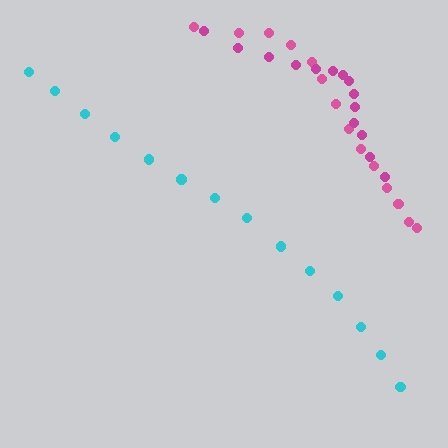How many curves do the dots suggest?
There are 3 distinct paths.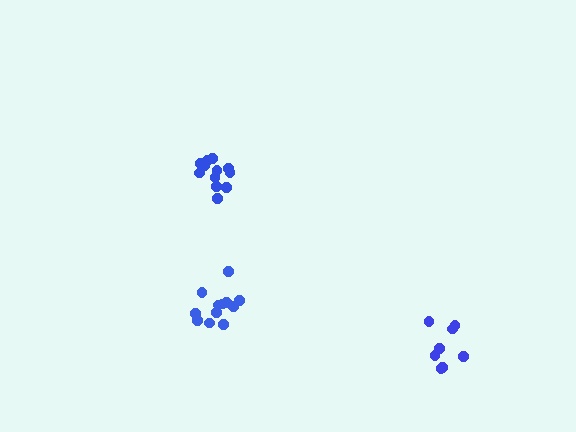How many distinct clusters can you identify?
There are 3 distinct clusters.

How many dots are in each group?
Group 1: 8 dots, Group 2: 12 dots, Group 3: 12 dots (32 total).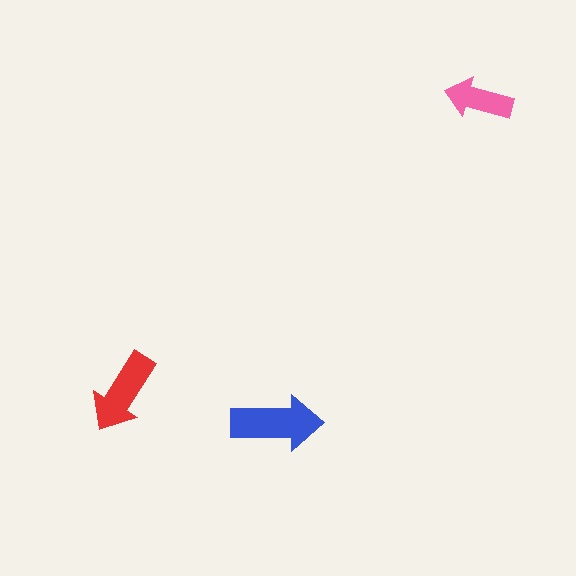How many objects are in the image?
There are 3 objects in the image.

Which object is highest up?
The pink arrow is topmost.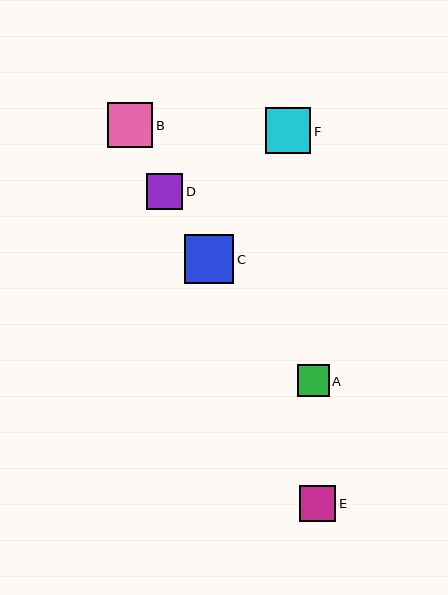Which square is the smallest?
Square A is the smallest with a size of approximately 32 pixels.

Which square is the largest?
Square C is the largest with a size of approximately 49 pixels.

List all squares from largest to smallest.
From largest to smallest: C, F, B, D, E, A.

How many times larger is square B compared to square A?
Square B is approximately 1.4 times the size of square A.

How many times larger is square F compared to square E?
Square F is approximately 1.3 times the size of square E.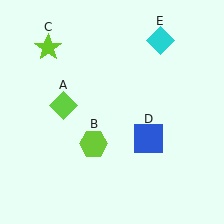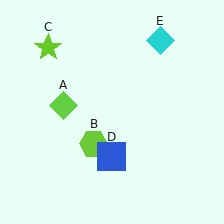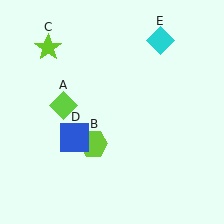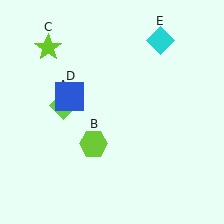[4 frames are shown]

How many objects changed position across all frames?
1 object changed position: blue square (object D).